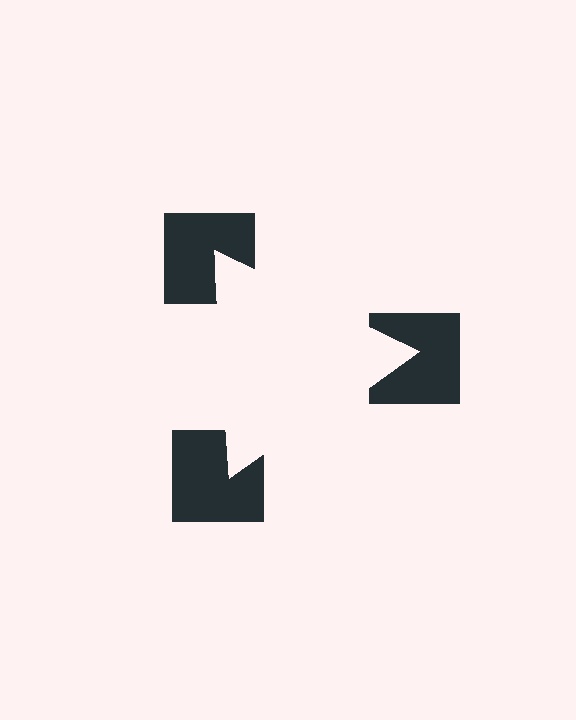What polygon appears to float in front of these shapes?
An illusory triangle — its edges are inferred from the aligned wedge cuts in the notched squares, not physically drawn.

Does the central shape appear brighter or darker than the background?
It typically appears slightly brighter than the background, even though no actual brightness change is drawn.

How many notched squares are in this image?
There are 3 — one at each vertex of the illusory triangle.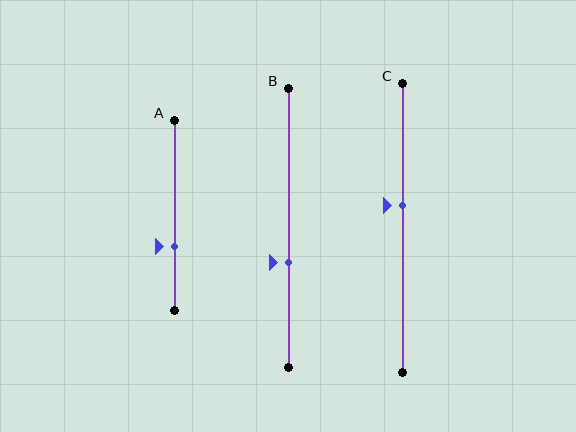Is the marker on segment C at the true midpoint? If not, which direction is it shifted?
No, the marker on segment C is shifted upward by about 8% of the segment length.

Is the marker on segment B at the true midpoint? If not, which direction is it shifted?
No, the marker on segment B is shifted downward by about 13% of the segment length.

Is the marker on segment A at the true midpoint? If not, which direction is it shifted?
No, the marker on segment A is shifted downward by about 17% of the segment length.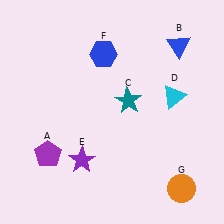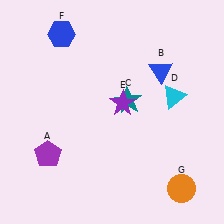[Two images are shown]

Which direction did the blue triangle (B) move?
The blue triangle (B) moved down.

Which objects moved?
The objects that moved are: the blue triangle (B), the purple star (E), the blue hexagon (F).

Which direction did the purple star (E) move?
The purple star (E) moved up.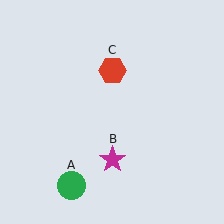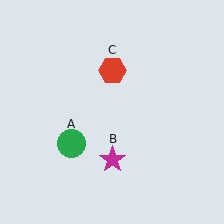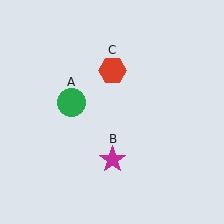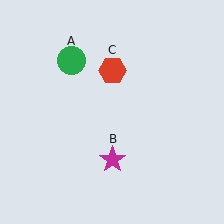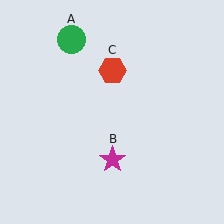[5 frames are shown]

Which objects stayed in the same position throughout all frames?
Magenta star (object B) and red hexagon (object C) remained stationary.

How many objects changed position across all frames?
1 object changed position: green circle (object A).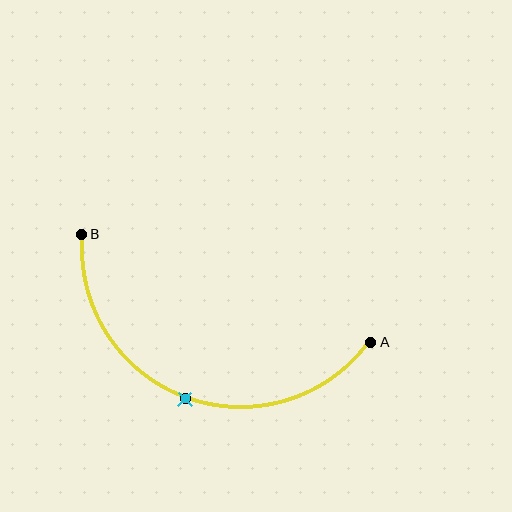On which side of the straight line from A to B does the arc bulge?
The arc bulges below the straight line connecting A and B.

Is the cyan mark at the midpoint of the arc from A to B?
Yes. The cyan mark lies on the arc at equal arc-length from both A and B — it is the arc midpoint.